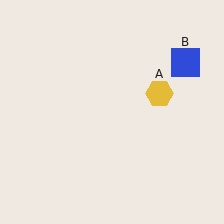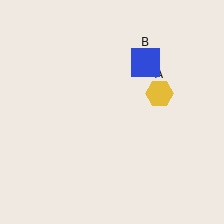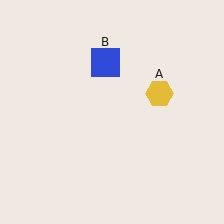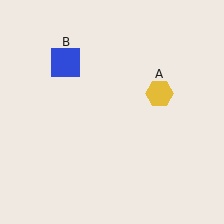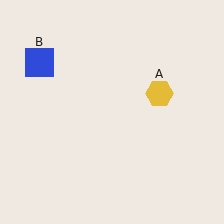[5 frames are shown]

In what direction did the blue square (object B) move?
The blue square (object B) moved left.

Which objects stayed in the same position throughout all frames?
Yellow hexagon (object A) remained stationary.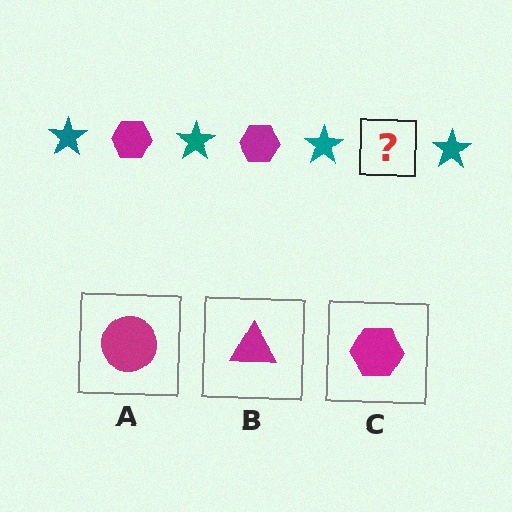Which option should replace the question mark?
Option C.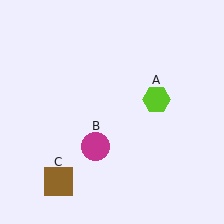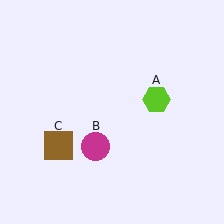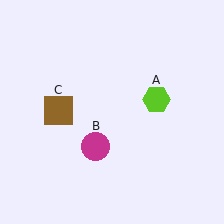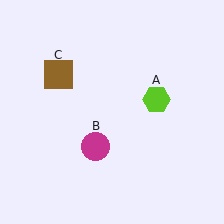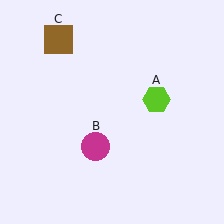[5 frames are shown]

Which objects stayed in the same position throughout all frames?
Lime hexagon (object A) and magenta circle (object B) remained stationary.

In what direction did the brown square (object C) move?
The brown square (object C) moved up.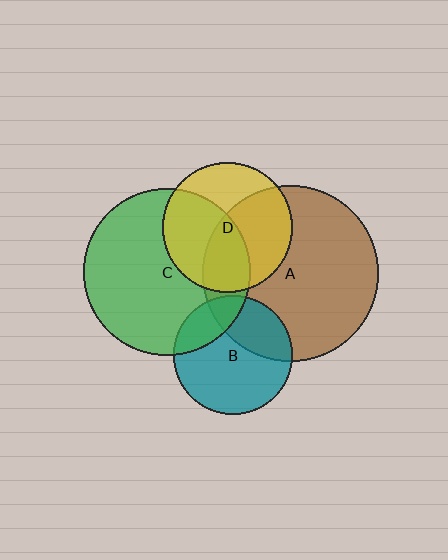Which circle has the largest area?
Circle A (brown).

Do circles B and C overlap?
Yes.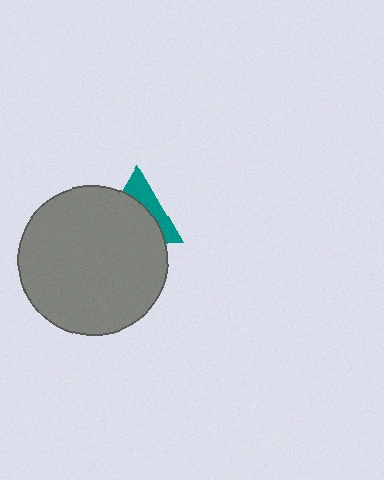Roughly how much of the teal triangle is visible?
A small part of it is visible (roughly 35%).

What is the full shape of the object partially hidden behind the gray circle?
The partially hidden object is a teal triangle.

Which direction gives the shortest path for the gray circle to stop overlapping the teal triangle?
Moving toward the lower-left gives the shortest separation.